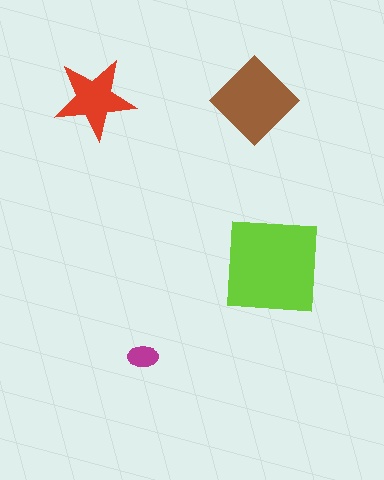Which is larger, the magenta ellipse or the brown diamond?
The brown diamond.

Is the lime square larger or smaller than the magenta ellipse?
Larger.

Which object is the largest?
The lime square.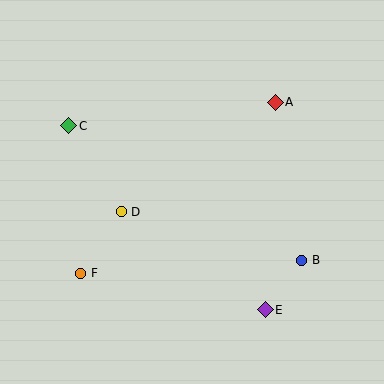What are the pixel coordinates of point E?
Point E is at (265, 310).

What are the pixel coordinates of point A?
Point A is at (275, 102).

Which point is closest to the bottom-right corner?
Point E is closest to the bottom-right corner.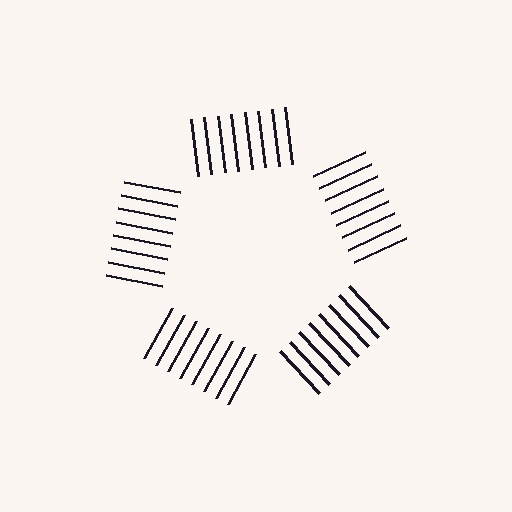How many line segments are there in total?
40 — 8 along each of the 5 edges.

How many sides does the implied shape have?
5 sides — the line-ends trace a pentagon.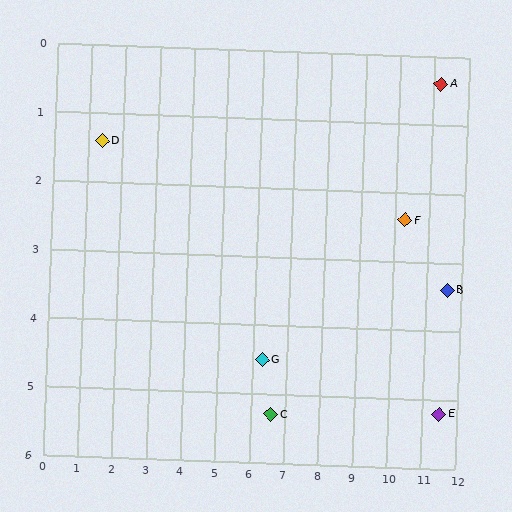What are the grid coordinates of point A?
Point A is at approximately (11.2, 0.4).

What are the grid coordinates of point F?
Point F is at approximately (10.3, 2.4).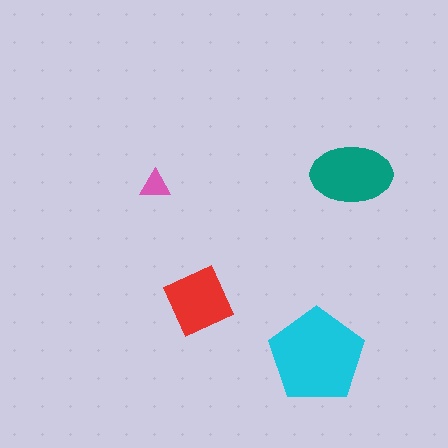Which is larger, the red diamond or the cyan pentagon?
The cyan pentagon.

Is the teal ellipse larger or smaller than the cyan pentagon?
Smaller.